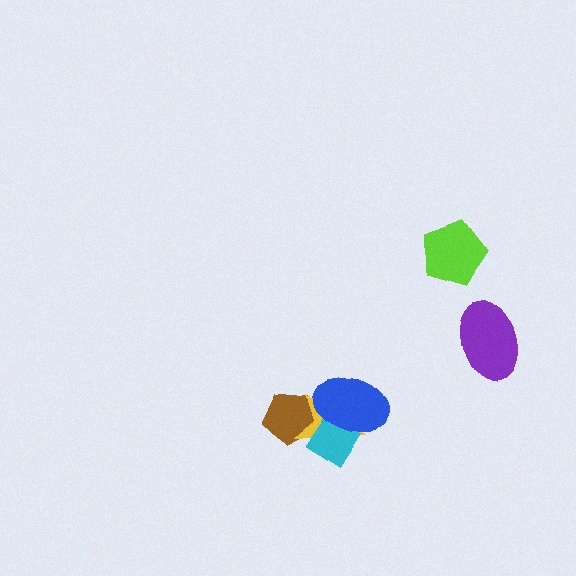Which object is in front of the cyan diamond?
The blue ellipse is in front of the cyan diamond.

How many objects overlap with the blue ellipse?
2 objects overlap with the blue ellipse.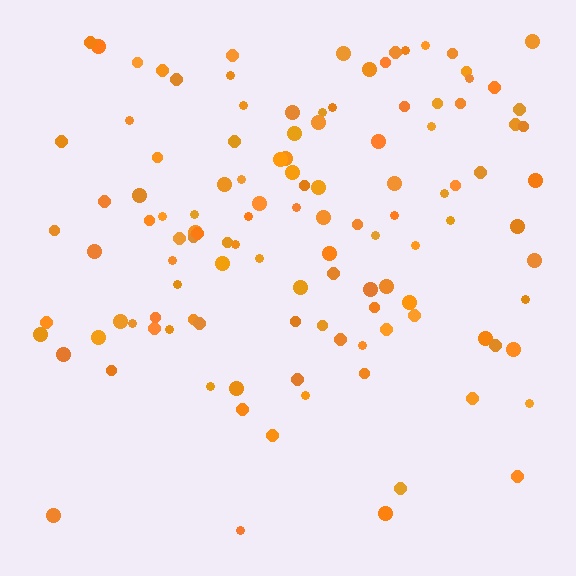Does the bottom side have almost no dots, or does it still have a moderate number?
Still a moderate number, just noticeably fewer than the top.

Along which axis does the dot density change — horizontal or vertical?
Vertical.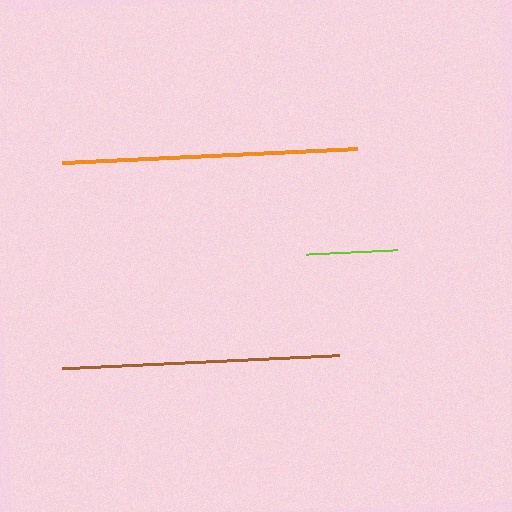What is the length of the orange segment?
The orange segment is approximately 295 pixels long.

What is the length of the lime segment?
The lime segment is approximately 91 pixels long.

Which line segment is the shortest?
The lime line is the shortest at approximately 91 pixels.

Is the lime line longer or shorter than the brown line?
The brown line is longer than the lime line.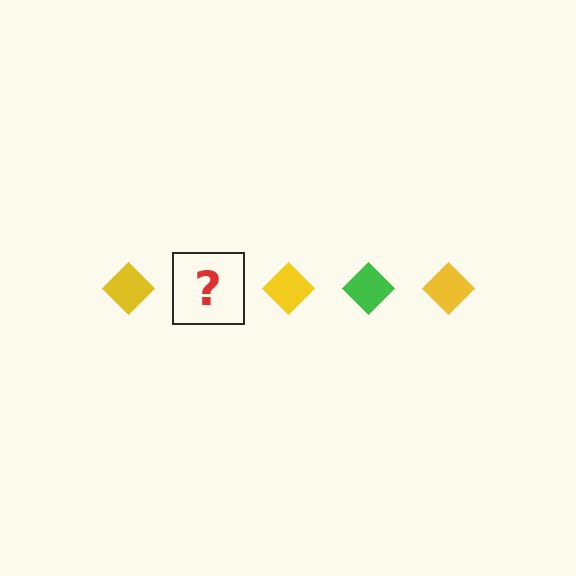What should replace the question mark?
The question mark should be replaced with a green diamond.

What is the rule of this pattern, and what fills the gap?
The rule is that the pattern cycles through yellow, green diamonds. The gap should be filled with a green diamond.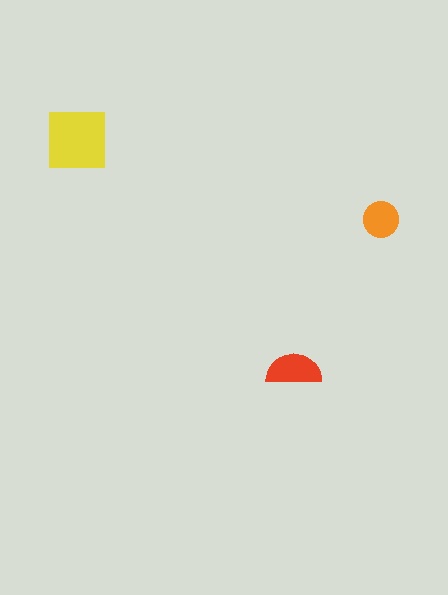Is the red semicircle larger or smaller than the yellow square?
Smaller.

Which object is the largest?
The yellow square.